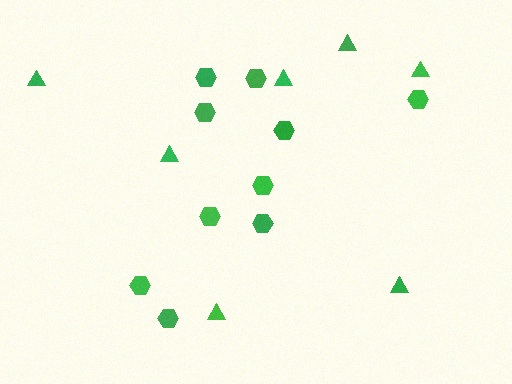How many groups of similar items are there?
There are 2 groups: one group of triangles (7) and one group of hexagons (10).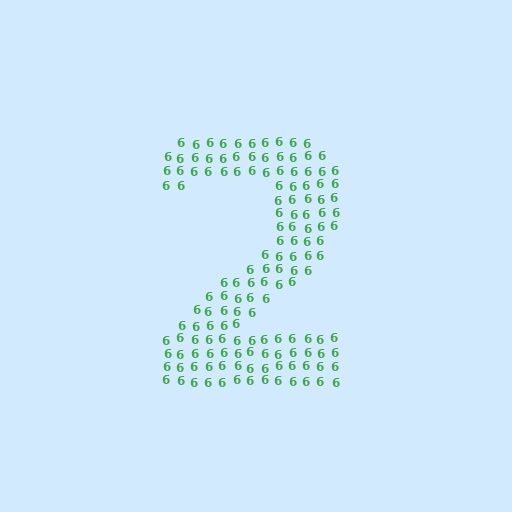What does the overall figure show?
The overall figure shows the digit 2.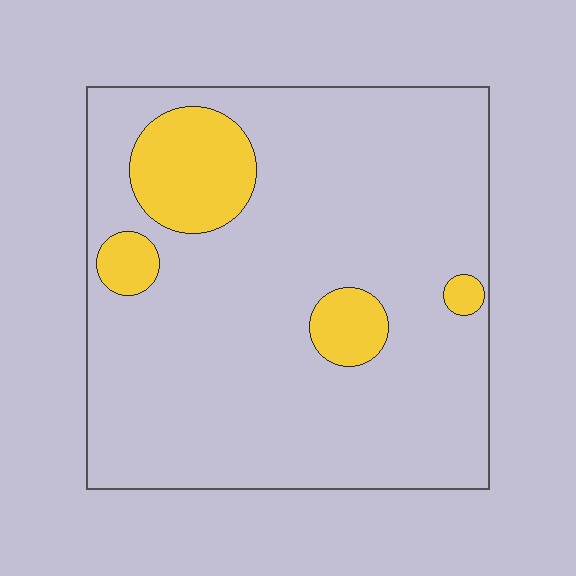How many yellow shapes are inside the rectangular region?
4.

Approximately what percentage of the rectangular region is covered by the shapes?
Approximately 15%.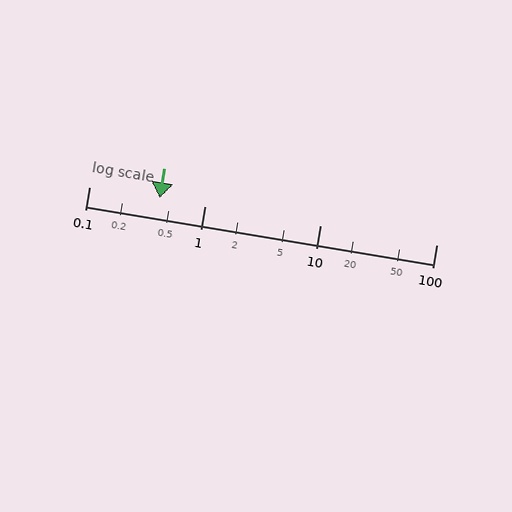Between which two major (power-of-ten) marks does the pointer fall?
The pointer is between 0.1 and 1.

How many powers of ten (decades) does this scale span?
The scale spans 3 decades, from 0.1 to 100.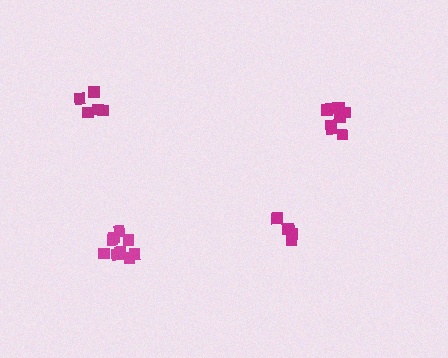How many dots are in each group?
Group 1: 9 dots, Group 2: 5 dots, Group 3: 8 dots, Group 4: 5 dots (27 total).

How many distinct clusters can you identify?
There are 4 distinct clusters.